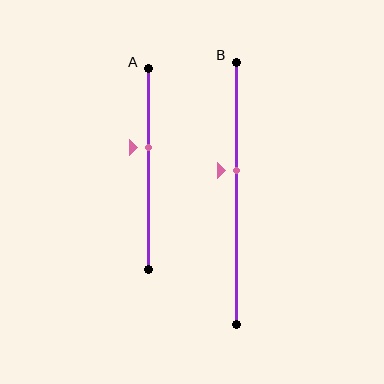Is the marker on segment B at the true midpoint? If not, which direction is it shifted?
No, the marker on segment B is shifted upward by about 9% of the segment length.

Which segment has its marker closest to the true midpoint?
Segment B has its marker closest to the true midpoint.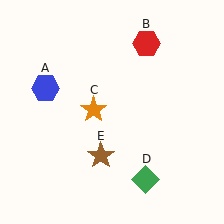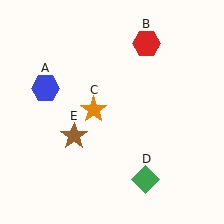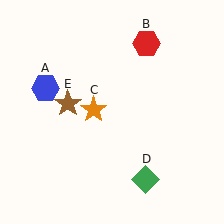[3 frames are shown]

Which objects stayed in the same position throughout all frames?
Blue hexagon (object A) and red hexagon (object B) and orange star (object C) and green diamond (object D) remained stationary.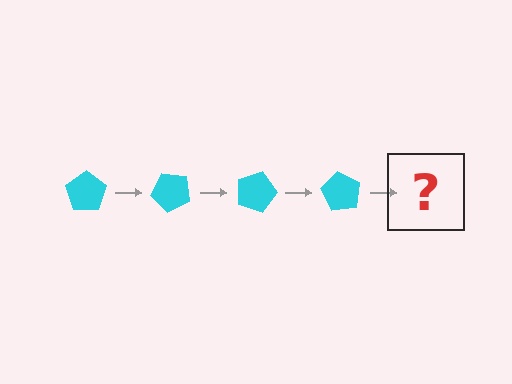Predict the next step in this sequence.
The next step is a cyan pentagon rotated 180 degrees.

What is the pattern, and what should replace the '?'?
The pattern is that the pentagon rotates 45 degrees each step. The '?' should be a cyan pentagon rotated 180 degrees.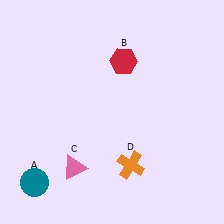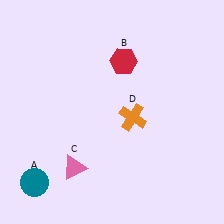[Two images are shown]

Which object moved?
The orange cross (D) moved up.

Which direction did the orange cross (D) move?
The orange cross (D) moved up.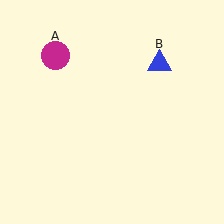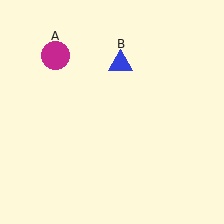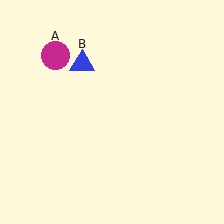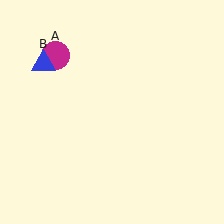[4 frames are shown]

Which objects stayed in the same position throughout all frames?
Magenta circle (object A) remained stationary.